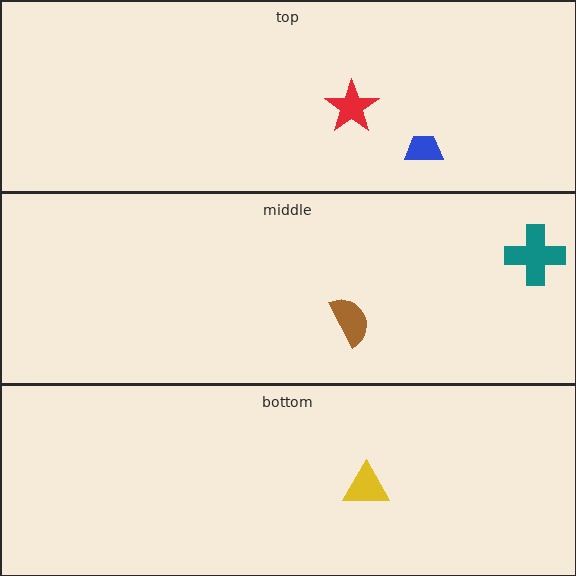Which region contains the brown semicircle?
The middle region.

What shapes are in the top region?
The red star, the blue trapezoid.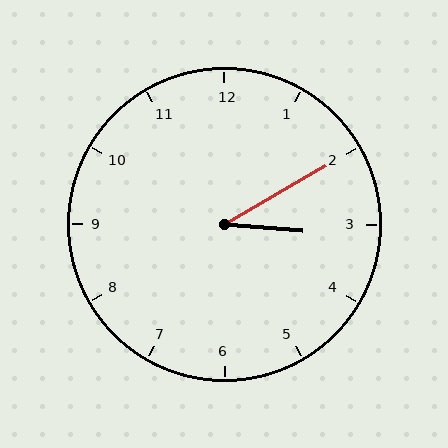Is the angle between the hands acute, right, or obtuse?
It is acute.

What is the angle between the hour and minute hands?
Approximately 35 degrees.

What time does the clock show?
3:10.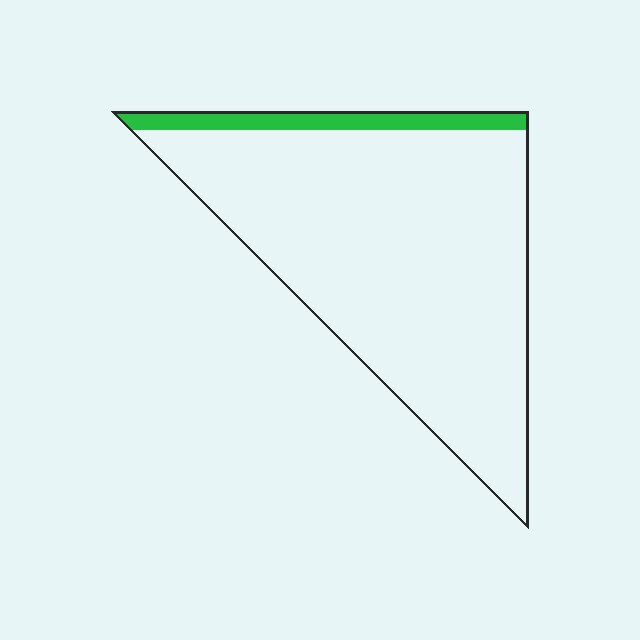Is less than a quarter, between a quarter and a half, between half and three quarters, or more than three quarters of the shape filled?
Less than a quarter.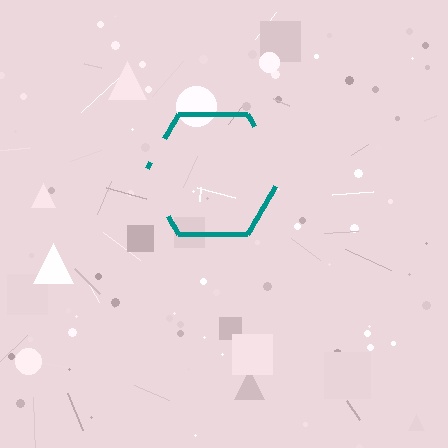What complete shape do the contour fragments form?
The contour fragments form a hexagon.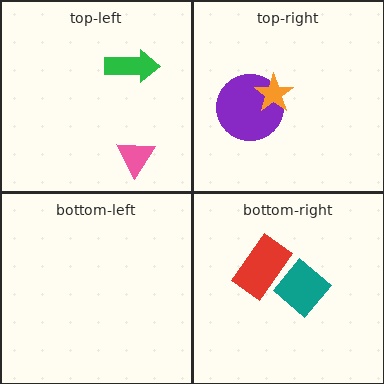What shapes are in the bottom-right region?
The teal diamond, the red rectangle.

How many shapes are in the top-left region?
2.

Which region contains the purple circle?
The top-right region.